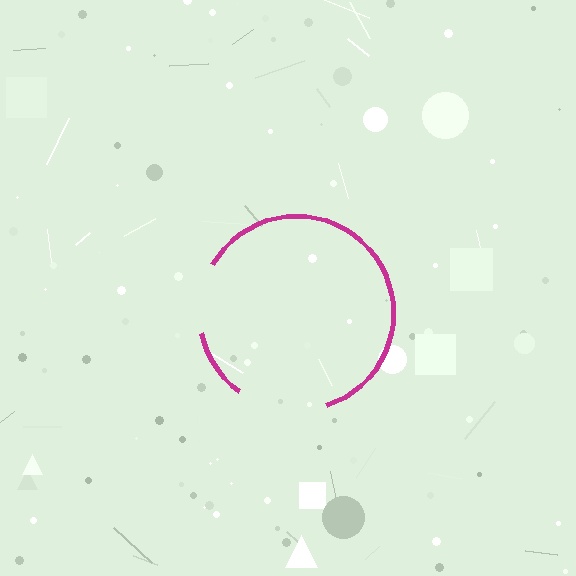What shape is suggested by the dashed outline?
The dashed outline suggests a circle.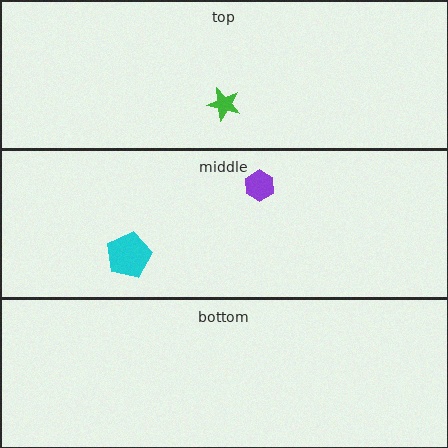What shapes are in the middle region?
The purple hexagon, the cyan pentagon.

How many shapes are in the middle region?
2.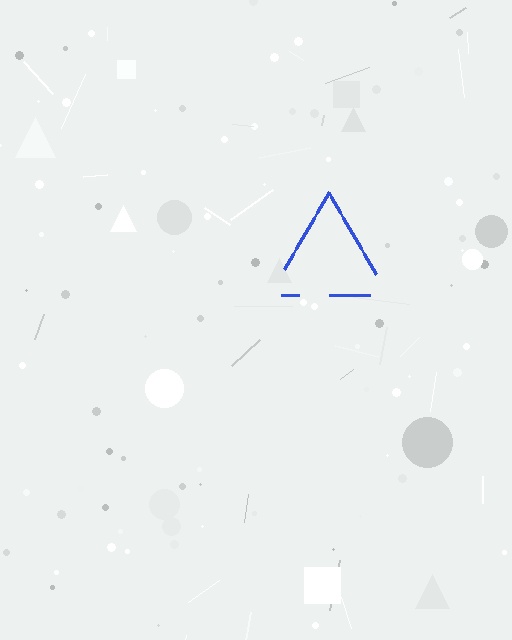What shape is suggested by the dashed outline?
The dashed outline suggests a triangle.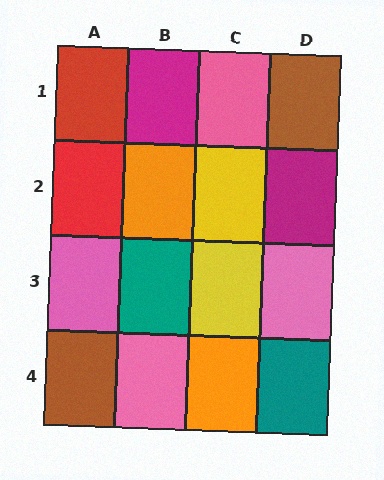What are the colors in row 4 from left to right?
Brown, pink, orange, teal.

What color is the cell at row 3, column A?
Pink.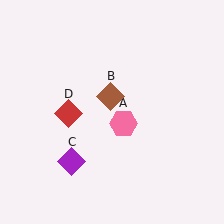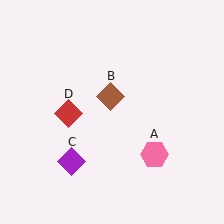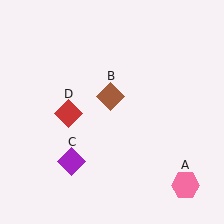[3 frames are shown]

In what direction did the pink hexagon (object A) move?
The pink hexagon (object A) moved down and to the right.